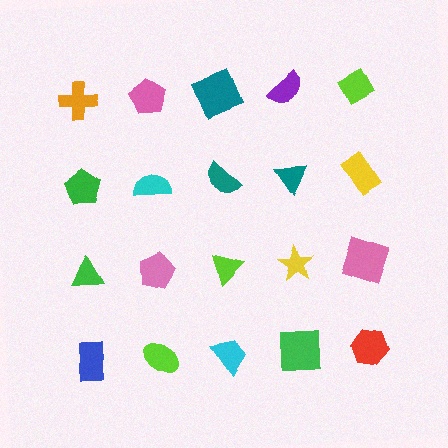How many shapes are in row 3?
5 shapes.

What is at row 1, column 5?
A lime diamond.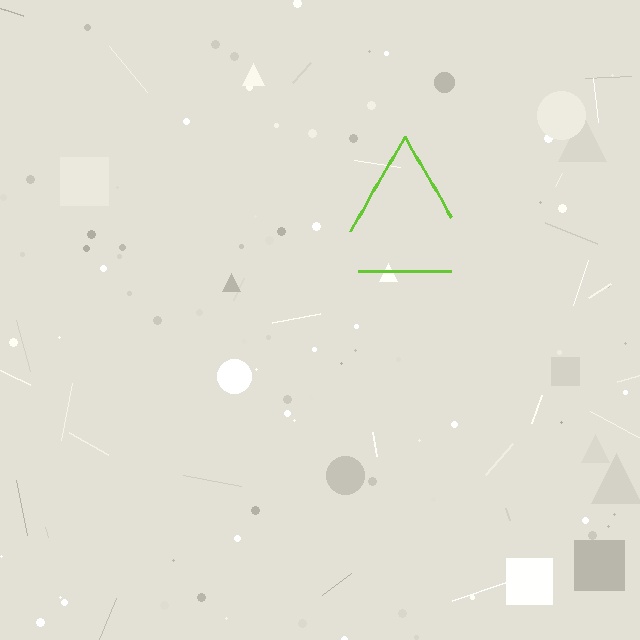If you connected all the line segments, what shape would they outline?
They would outline a triangle.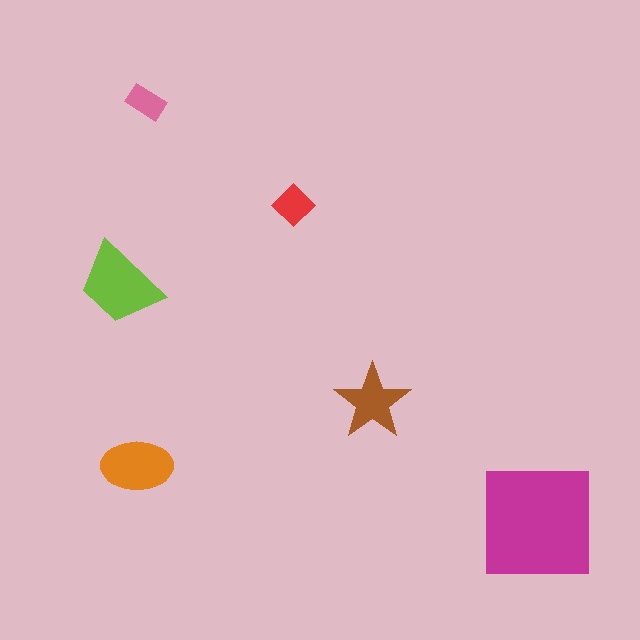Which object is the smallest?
The pink rectangle.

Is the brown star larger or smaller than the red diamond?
Larger.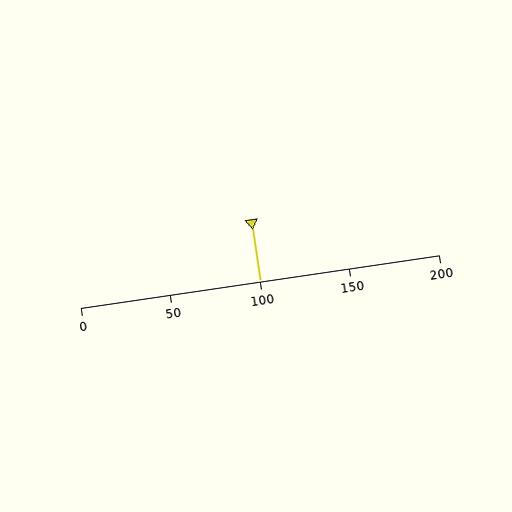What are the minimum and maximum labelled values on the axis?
The axis runs from 0 to 200.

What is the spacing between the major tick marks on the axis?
The major ticks are spaced 50 apart.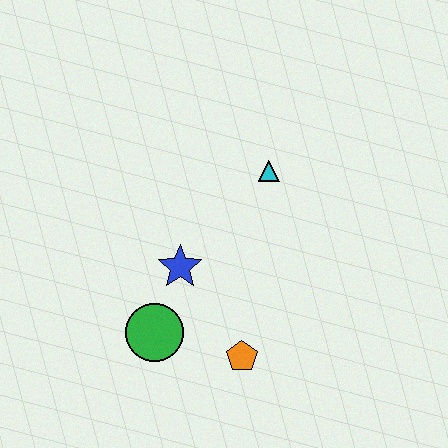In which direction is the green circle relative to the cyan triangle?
The green circle is below the cyan triangle.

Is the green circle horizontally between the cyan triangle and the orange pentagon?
No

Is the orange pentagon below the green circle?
Yes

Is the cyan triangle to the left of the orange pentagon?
No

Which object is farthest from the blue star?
The cyan triangle is farthest from the blue star.